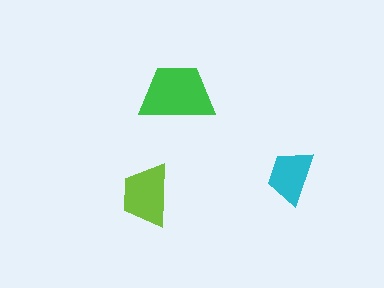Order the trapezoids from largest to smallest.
the green one, the lime one, the cyan one.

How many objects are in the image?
There are 3 objects in the image.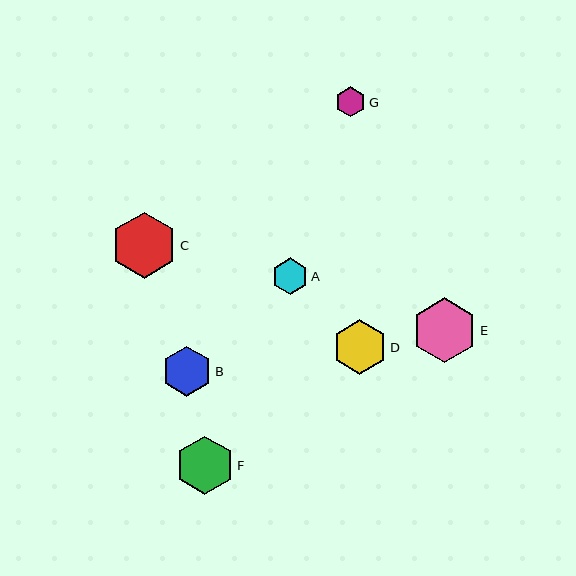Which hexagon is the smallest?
Hexagon G is the smallest with a size of approximately 30 pixels.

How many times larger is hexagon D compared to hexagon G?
Hexagon D is approximately 1.8 times the size of hexagon G.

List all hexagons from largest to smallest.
From largest to smallest: C, E, F, D, B, A, G.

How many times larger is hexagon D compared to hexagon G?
Hexagon D is approximately 1.8 times the size of hexagon G.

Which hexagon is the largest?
Hexagon C is the largest with a size of approximately 66 pixels.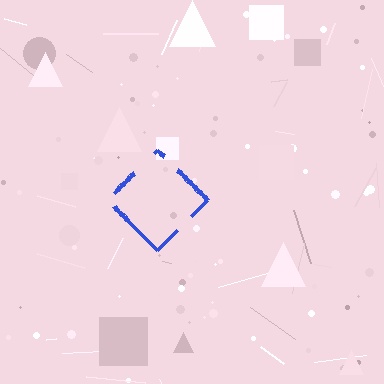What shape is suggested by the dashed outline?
The dashed outline suggests a diamond.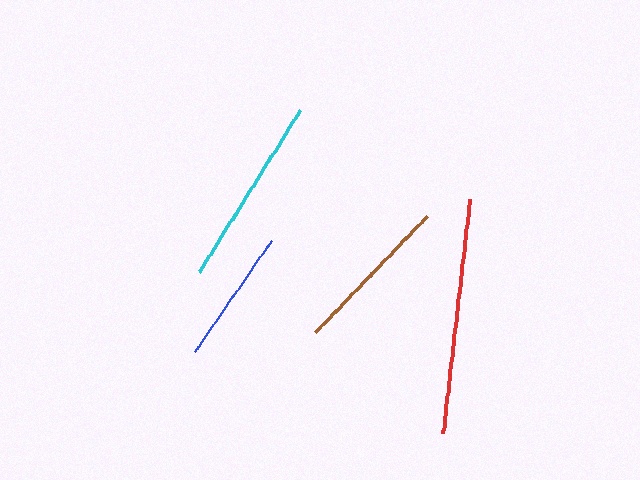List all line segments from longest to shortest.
From longest to shortest: red, cyan, brown, blue.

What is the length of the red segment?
The red segment is approximately 235 pixels long.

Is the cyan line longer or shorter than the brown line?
The cyan line is longer than the brown line.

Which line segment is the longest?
The red line is the longest at approximately 235 pixels.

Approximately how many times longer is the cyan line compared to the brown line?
The cyan line is approximately 1.2 times the length of the brown line.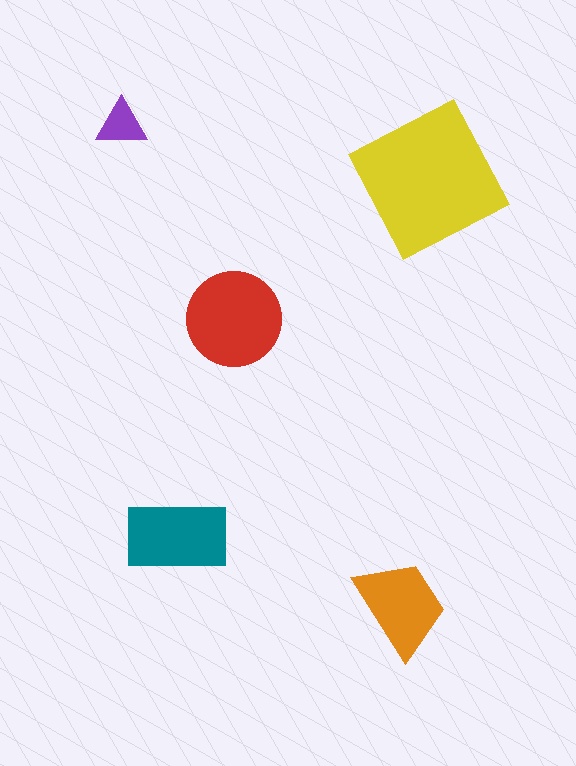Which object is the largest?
The yellow square.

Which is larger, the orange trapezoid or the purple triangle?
The orange trapezoid.